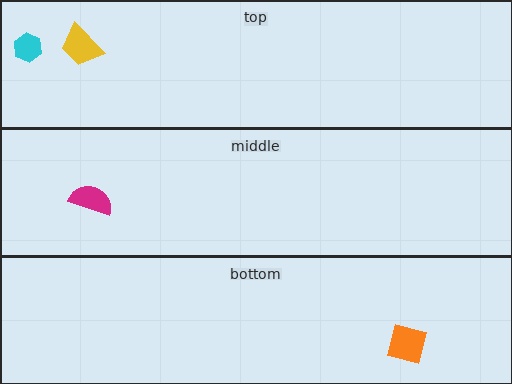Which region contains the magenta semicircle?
The middle region.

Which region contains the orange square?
The bottom region.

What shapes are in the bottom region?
The orange square.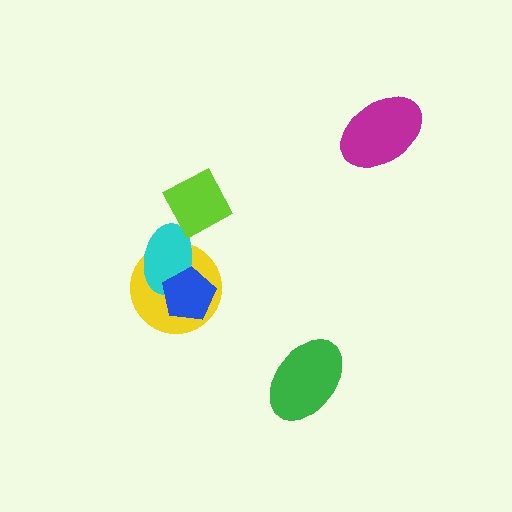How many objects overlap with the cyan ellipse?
2 objects overlap with the cyan ellipse.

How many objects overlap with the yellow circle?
2 objects overlap with the yellow circle.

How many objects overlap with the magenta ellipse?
0 objects overlap with the magenta ellipse.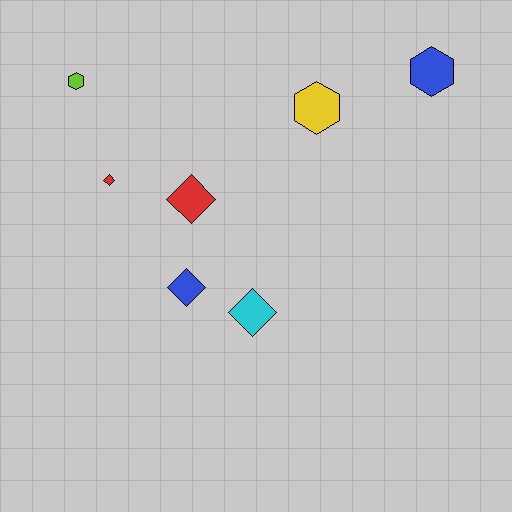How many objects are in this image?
There are 7 objects.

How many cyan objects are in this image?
There is 1 cyan object.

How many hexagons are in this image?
There are 3 hexagons.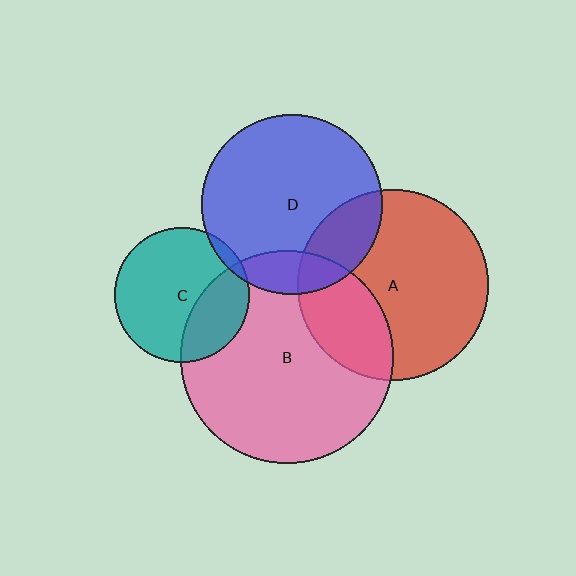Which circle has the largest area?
Circle B (pink).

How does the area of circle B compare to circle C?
Approximately 2.5 times.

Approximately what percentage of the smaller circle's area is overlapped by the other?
Approximately 20%.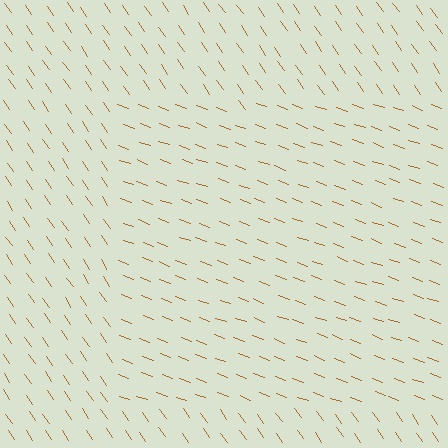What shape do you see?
I see a rectangle.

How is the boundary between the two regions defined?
The boundary is defined purely by a change in line orientation (approximately 35 degrees difference). All lines are the same color and thickness.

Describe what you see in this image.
The image is filled with small brown line segments. A rectangle region in the image has lines oriented differently from the surrounding lines, creating a visible texture boundary.